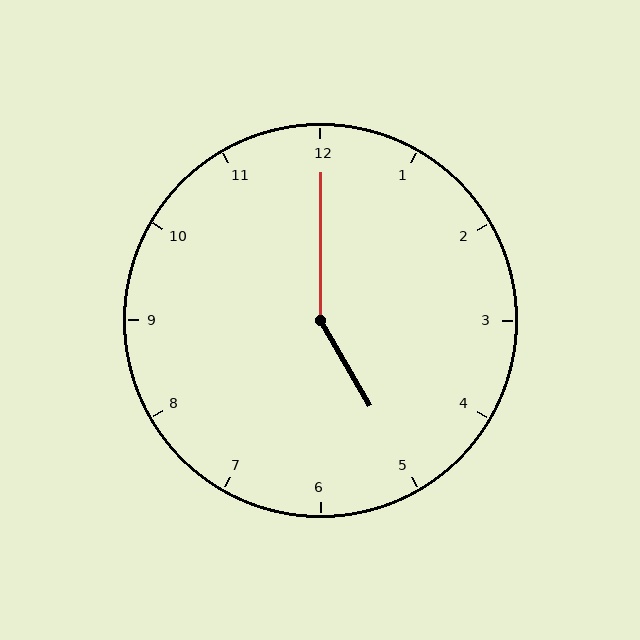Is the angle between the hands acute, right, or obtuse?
It is obtuse.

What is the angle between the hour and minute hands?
Approximately 150 degrees.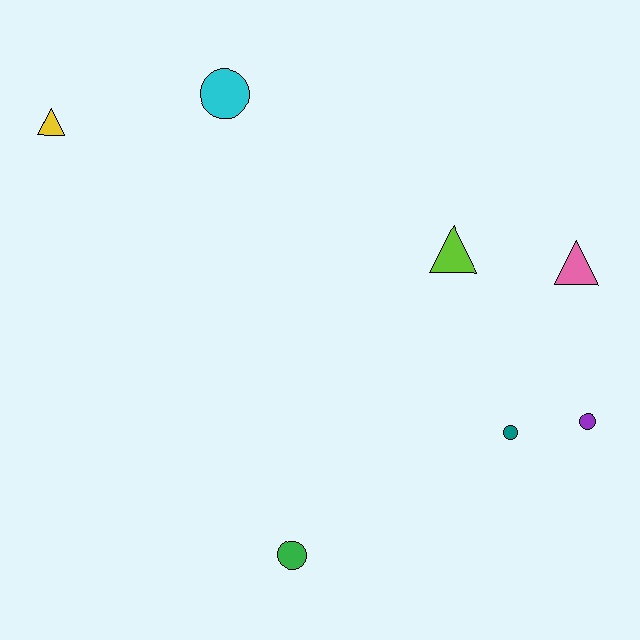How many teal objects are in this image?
There is 1 teal object.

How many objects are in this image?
There are 7 objects.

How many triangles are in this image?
There are 3 triangles.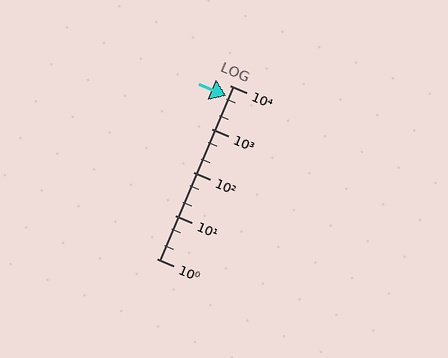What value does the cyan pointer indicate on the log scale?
The pointer indicates approximately 5700.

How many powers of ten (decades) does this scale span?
The scale spans 4 decades, from 1 to 10000.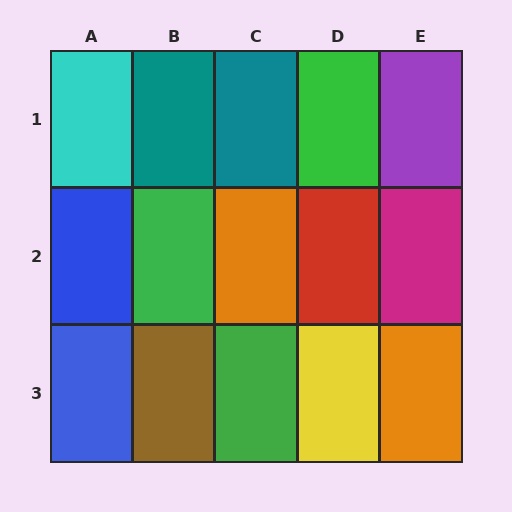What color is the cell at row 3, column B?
Brown.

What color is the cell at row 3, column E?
Orange.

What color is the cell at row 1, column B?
Teal.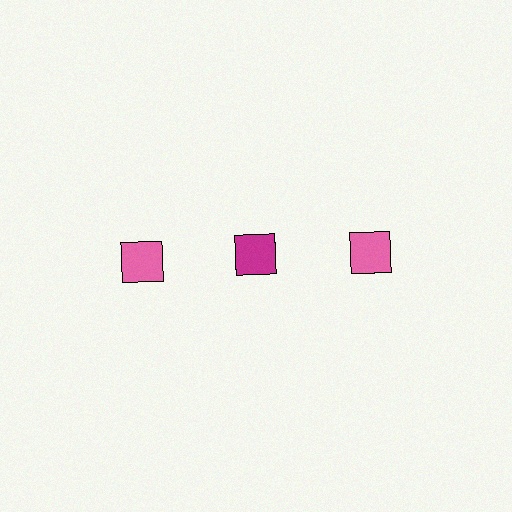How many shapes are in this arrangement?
There are 3 shapes arranged in a grid pattern.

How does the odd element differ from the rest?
It has a different color: magenta instead of pink.